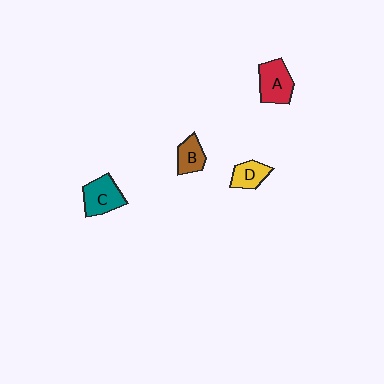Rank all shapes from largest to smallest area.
From largest to smallest: A (red), C (teal), D (yellow), B (brown).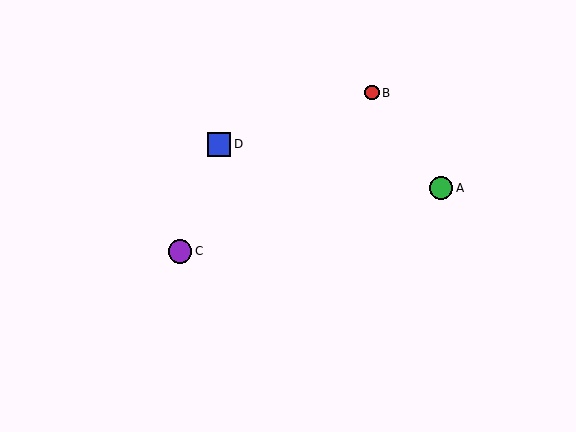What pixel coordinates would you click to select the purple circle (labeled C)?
Click at (180, 251) to select the purple circle C.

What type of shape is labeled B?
Shape B is a red circle.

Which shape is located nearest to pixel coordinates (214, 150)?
The blue square (labeled D) at (219, 144) is nearest to that location.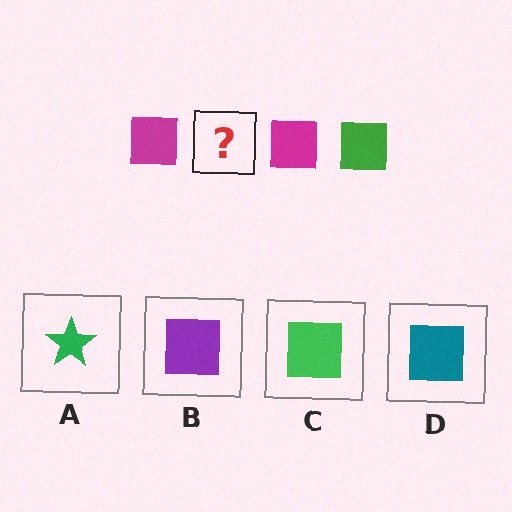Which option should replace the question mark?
Option C.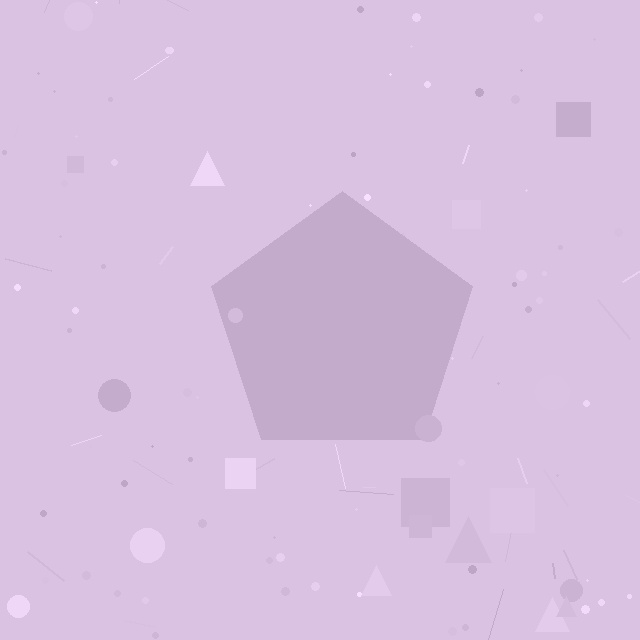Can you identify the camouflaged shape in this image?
The camouflaged shape is a pentagon.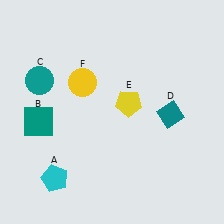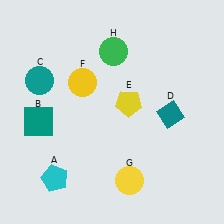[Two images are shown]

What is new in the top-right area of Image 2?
A green circle (H) was added in the top-right area of Image 2.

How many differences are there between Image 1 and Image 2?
There are 2 differences between the two images.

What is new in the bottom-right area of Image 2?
A yellow circle (G) was added in the bottom-right area of Image 2.